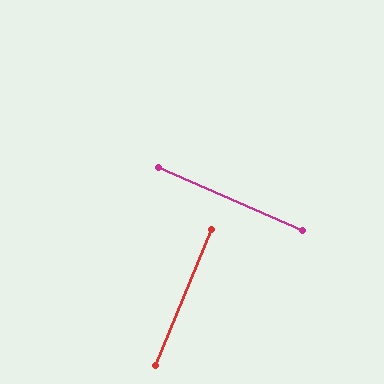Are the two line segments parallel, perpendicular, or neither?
Perpendicular — they meet at approximately 88°.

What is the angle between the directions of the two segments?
Approximately 88 degrees.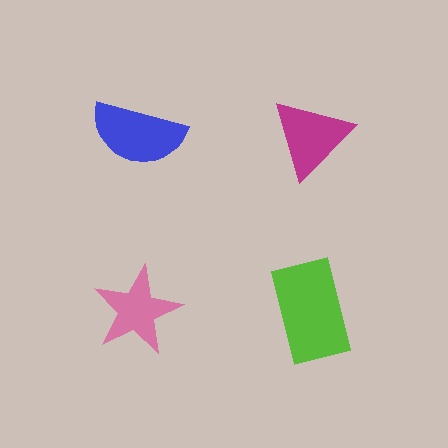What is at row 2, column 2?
A lime rectangle.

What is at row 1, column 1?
A blue semicircle.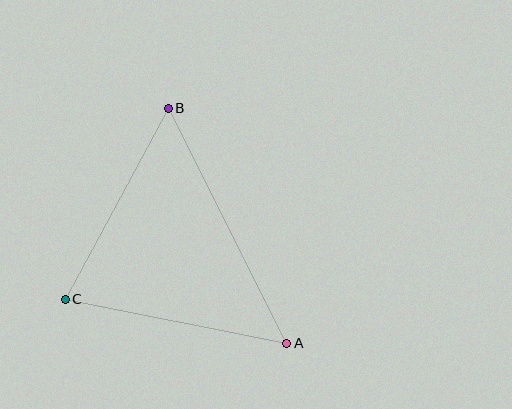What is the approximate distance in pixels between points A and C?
The distance between A and C is approximately 226 pixels.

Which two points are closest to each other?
Points B and C are closest to each other.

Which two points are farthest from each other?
Points A and B are farthest from each other.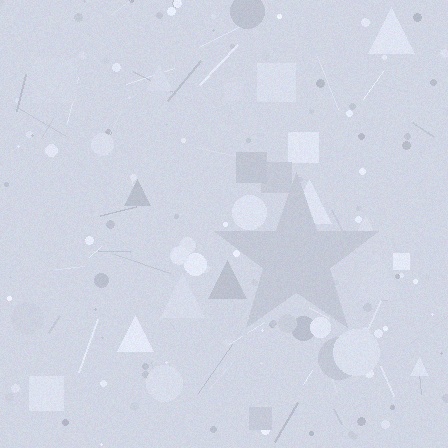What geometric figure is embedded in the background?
A star is embedded in the background.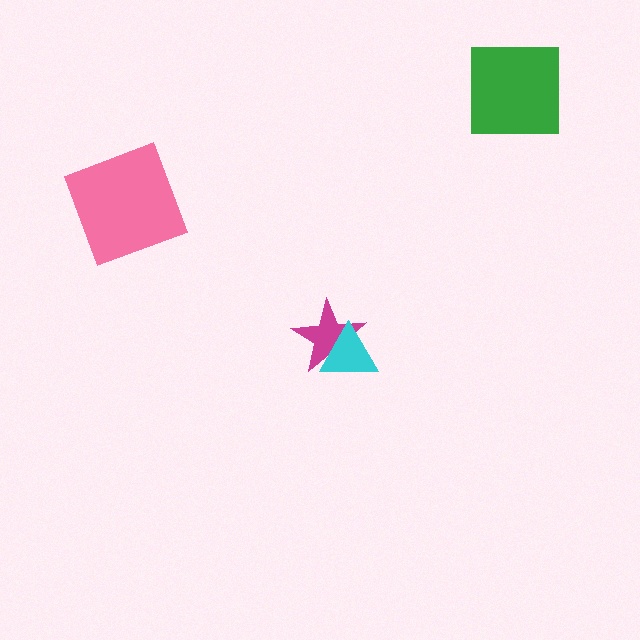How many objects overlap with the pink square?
0 objects overlap with the pink square.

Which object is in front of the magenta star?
The cyan triangle is in front of the magenta star.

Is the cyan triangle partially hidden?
No, no other shape covers it.